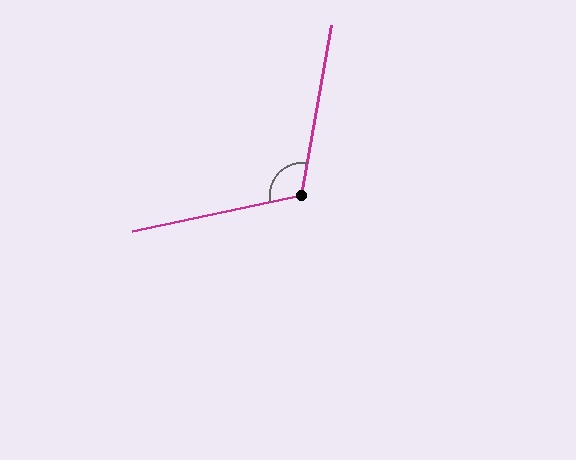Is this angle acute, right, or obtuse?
It is obtuse.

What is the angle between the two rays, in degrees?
Approximately 112 degrees.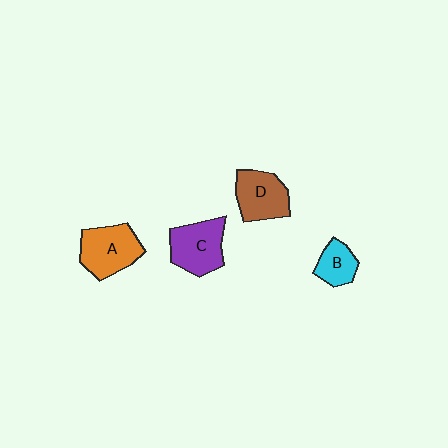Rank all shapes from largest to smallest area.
From largest to smallest: A (orange), C (purple), D (brown), B (cyan).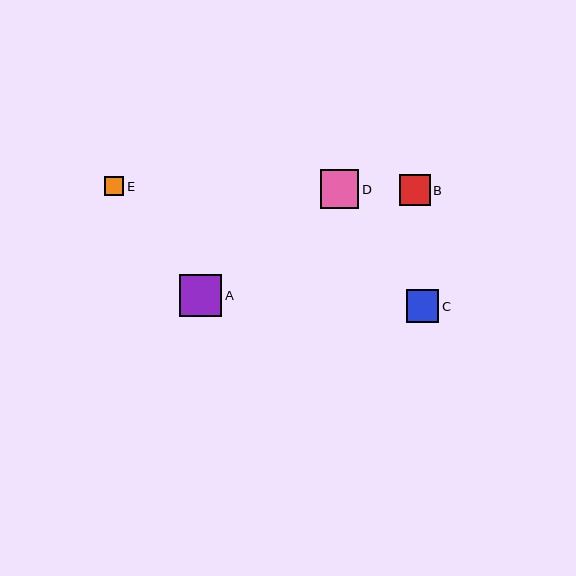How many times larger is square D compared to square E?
Square D is approximately 2.0 times the size of square E.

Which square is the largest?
Square A is the largest with a size of approximately 42 pixels.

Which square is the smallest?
Square E is the smallest with a size of approximately 19 pixels.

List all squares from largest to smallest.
From largest to smallest: A, D, C, B, E.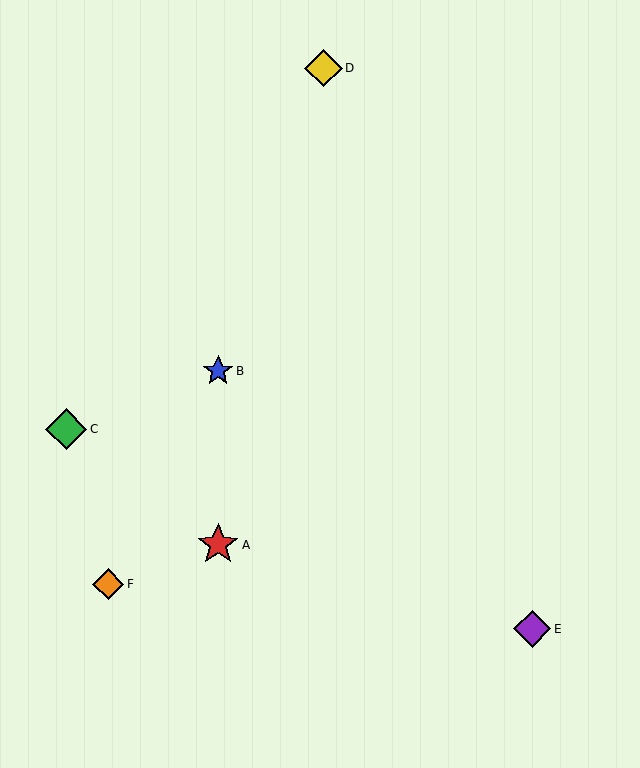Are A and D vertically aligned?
No, A is at x≈218 and D is at x≈323.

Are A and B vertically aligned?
Yes, both are at x≈218.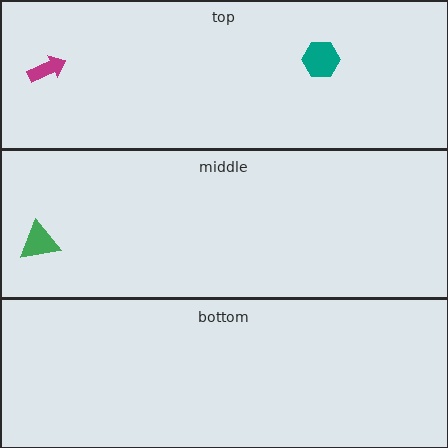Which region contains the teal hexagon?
The top region.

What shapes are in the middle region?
The green triangle.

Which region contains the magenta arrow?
The top region.